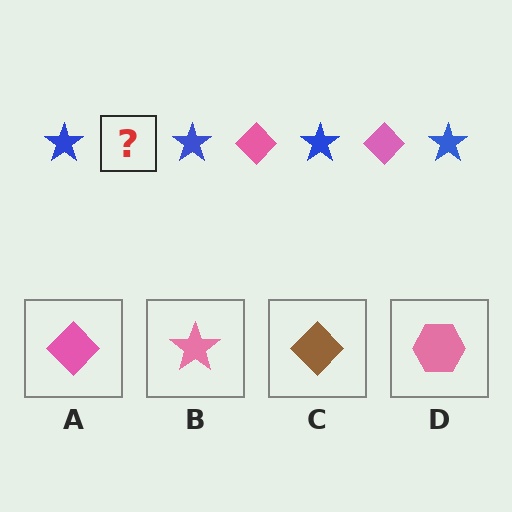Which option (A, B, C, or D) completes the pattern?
A.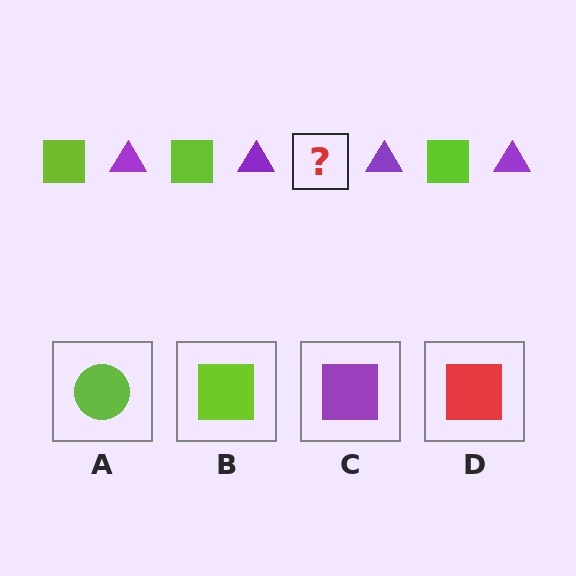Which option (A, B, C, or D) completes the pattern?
B.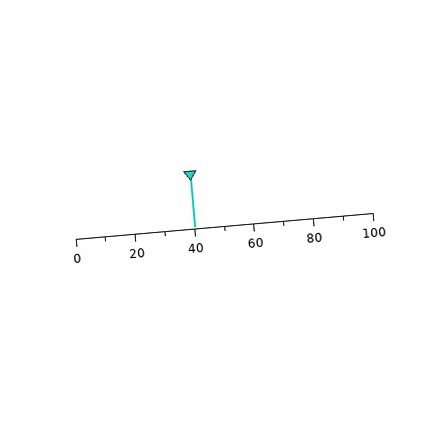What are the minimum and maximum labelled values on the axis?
The axis runs from 0 to 100.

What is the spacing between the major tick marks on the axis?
The major ticks are spaced 20 apart.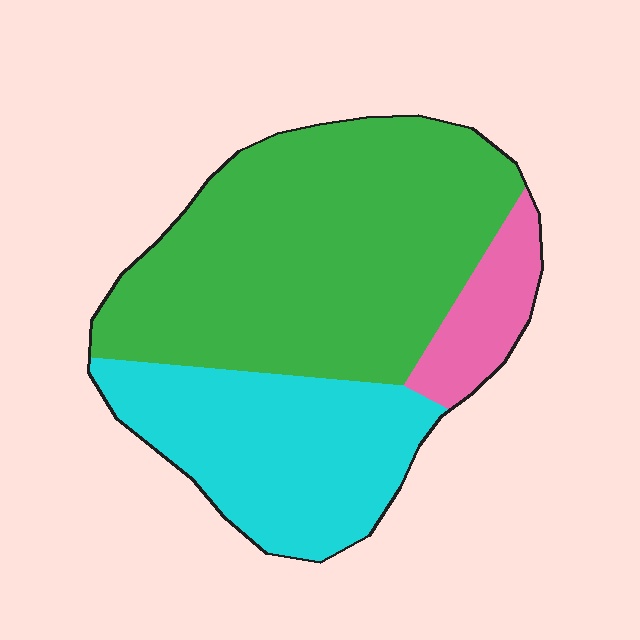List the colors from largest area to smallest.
From largest to smallest: green, cyan, pink.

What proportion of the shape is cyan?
Cyan takes up about one third (1/3) of the shape.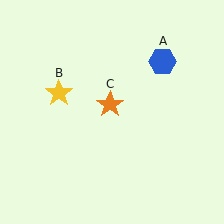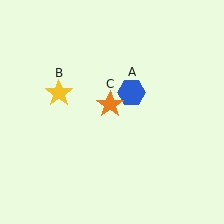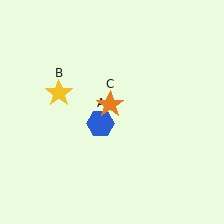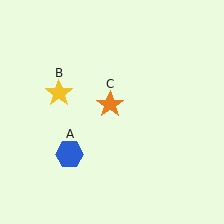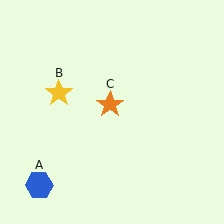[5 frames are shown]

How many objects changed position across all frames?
1 object changed position: blue hexagon (object A).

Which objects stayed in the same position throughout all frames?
Yellow star (object B) and orange star (object C) remained stationary.